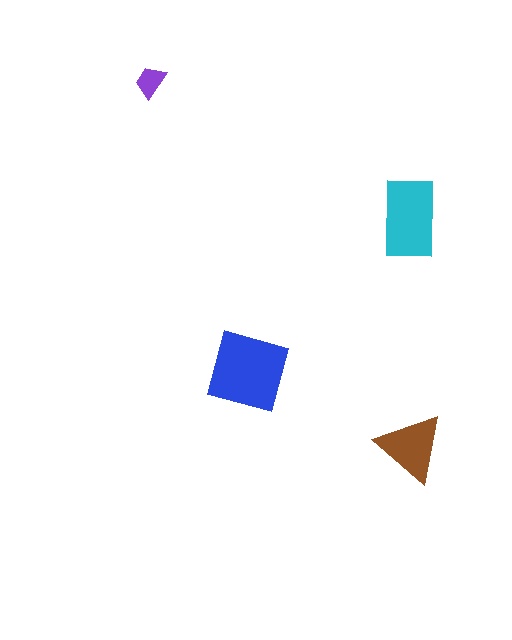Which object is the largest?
The blue diamond.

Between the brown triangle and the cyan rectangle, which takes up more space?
The cyan rectangle.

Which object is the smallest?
The purple trapezoid.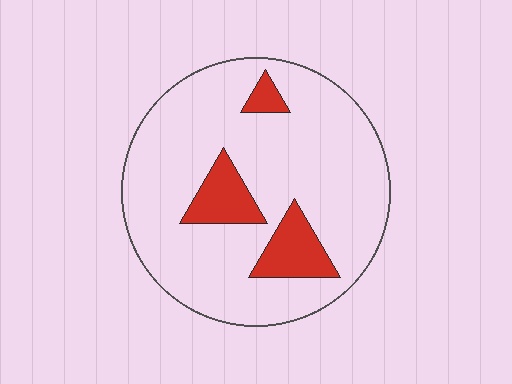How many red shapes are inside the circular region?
3.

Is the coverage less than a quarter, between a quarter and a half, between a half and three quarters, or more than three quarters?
Less than a quarter.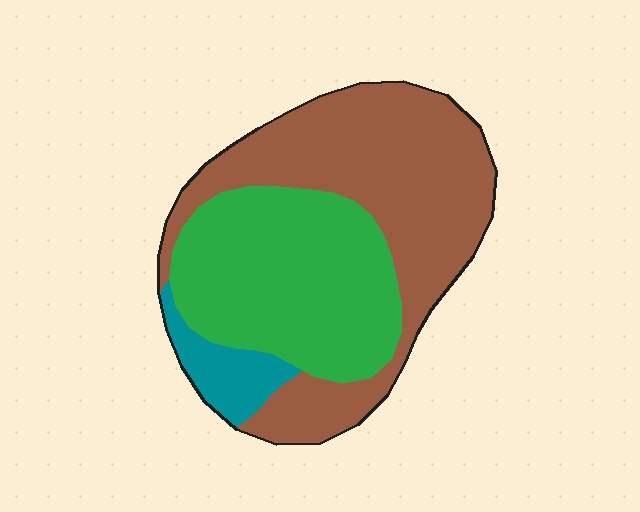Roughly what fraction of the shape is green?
Green takes up about two fifths (2/5) of the shape.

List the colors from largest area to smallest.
From largest to smallest: brown, green, teal.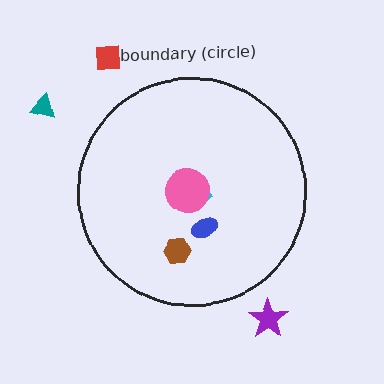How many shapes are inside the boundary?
4 inside, 3 outside.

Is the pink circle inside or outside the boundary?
Inside.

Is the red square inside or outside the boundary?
Outside.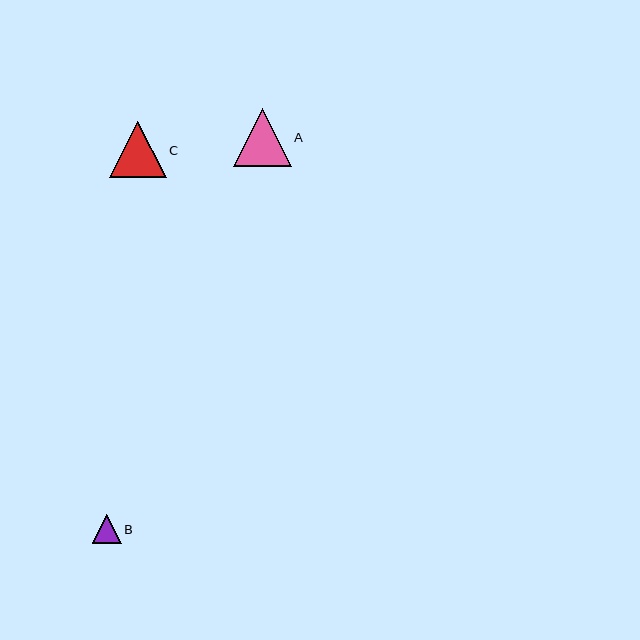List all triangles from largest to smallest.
From largest to smallest: A, C, B.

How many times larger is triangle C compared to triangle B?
Triangle C is approximately 1.9 times the size of triangle B.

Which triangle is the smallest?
Triangle B is the smallest with a size of approximately 29 pixels.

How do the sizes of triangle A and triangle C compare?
Triangle A and triangle C are approximately the same size.